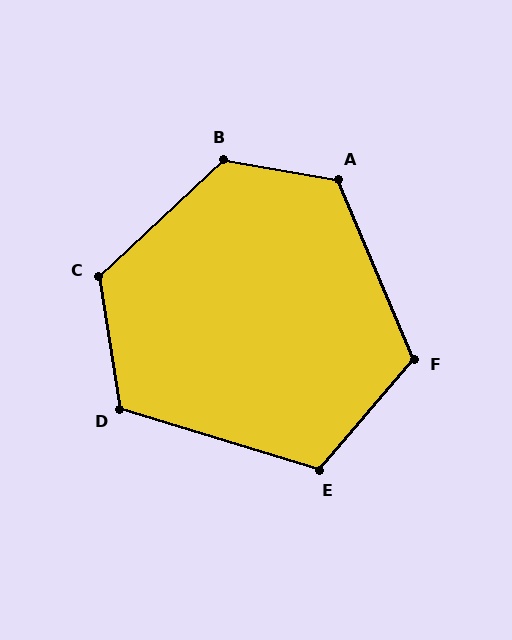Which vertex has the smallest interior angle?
E, at approximately 114 degrees.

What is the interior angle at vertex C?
Approximately 124 degrees (obtuse).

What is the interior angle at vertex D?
Approximately 116 degrees (obtuse).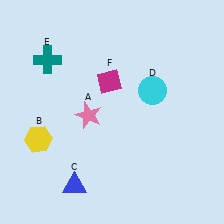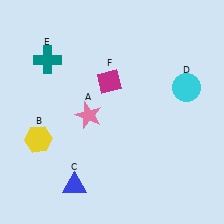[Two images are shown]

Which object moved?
The cyan circle (D) moved right.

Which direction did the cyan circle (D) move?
The cyan circle (D) moved right.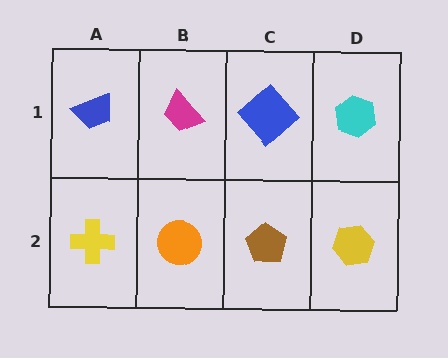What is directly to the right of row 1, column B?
A blue diamond.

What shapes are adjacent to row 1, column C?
A brown pentagon (row 2, column C), a magenta trapezoid (row 1, column B), a cyan hexagon (row 1, column D).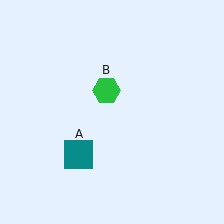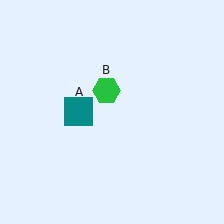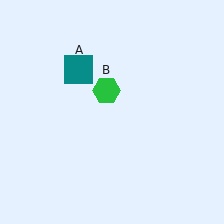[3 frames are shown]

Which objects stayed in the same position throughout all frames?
Green hexagon (object B) remained stationary.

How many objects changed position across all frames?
1 object changed position: teal square (object A).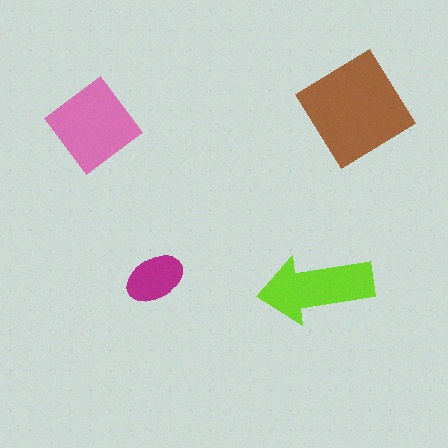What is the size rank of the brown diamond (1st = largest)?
1st.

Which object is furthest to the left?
The pink diamond is leftmost.